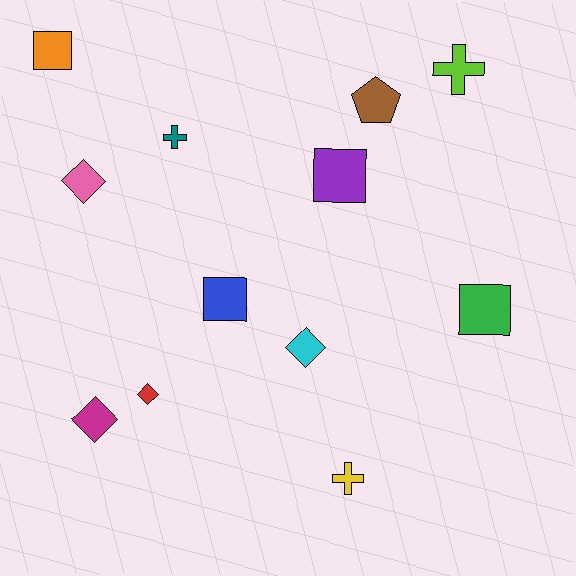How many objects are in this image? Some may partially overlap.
There are 12 objects.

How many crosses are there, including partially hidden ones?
There are 3 crosses.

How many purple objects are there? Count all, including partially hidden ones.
There is 1 purple object.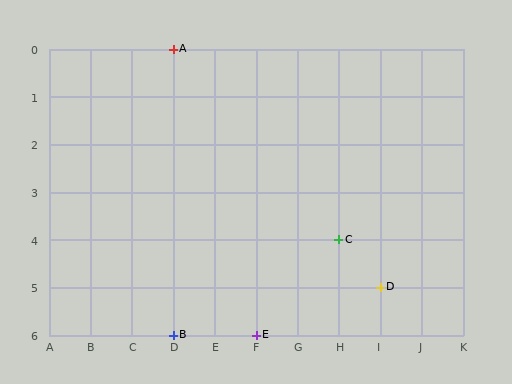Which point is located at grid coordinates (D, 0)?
Point A is at (D, 0).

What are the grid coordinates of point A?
Point A is at grid coordinates (D, 0).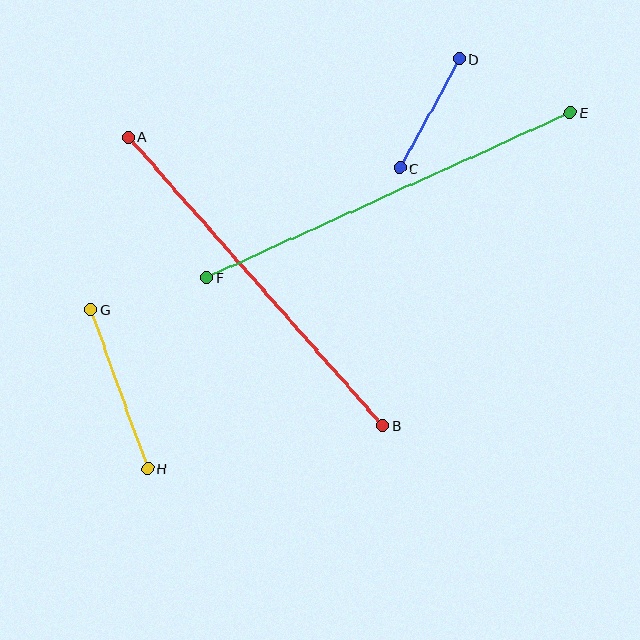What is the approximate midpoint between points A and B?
The midpoint is at approximately (256, 281) pixels.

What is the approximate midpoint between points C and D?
The midpoint is at approximately (430, 114) pixels.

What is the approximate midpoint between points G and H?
The midpoint is at approximately (120, 390) pixels.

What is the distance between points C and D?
The distance is approximately 125 pixels.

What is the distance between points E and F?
The distance is approximately 400 pixels.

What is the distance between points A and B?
The distance is approximately 385 pixels.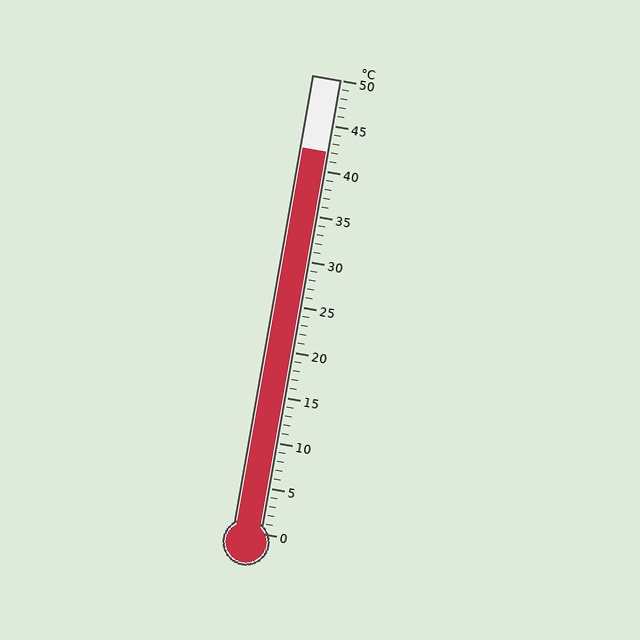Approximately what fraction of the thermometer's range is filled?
The thermometer is filled to approximately 85% of its range.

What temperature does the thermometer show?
The thermometer shows approximately 42°C.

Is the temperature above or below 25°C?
The temperature is above 25°C.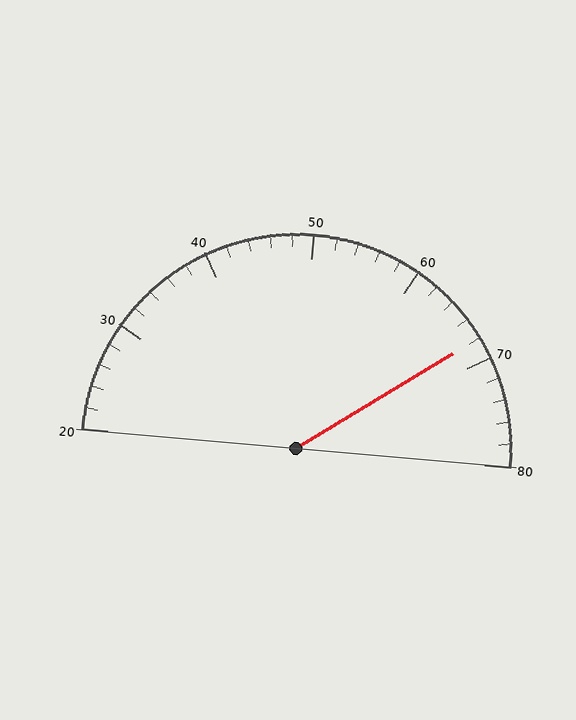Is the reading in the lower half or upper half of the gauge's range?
The reading is in the upper half of the range (20 to 80).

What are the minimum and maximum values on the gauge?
The gauge ranges from 20 to 80.